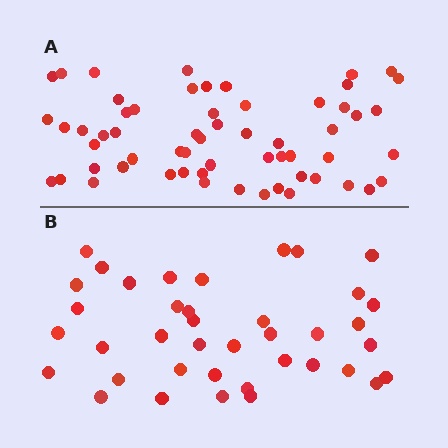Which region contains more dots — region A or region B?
Region A (the top region) has more dots.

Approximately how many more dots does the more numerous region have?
Region A has approximately 20 more dots than region B.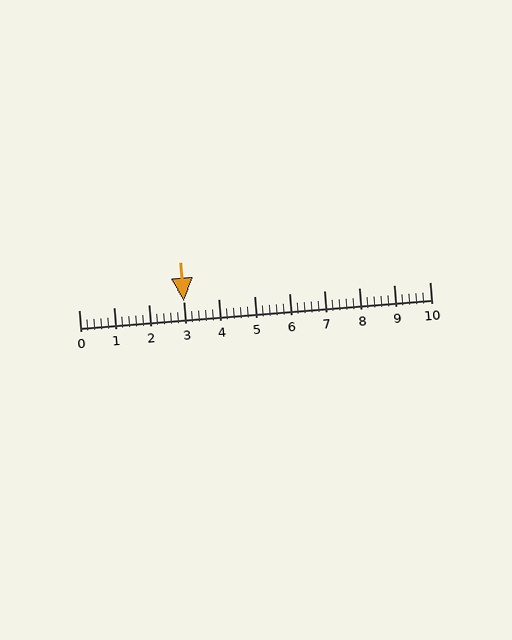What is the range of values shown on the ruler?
The ruler shows values from 0 to 10.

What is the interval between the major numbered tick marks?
The major tick marks are spaced 1 units apart.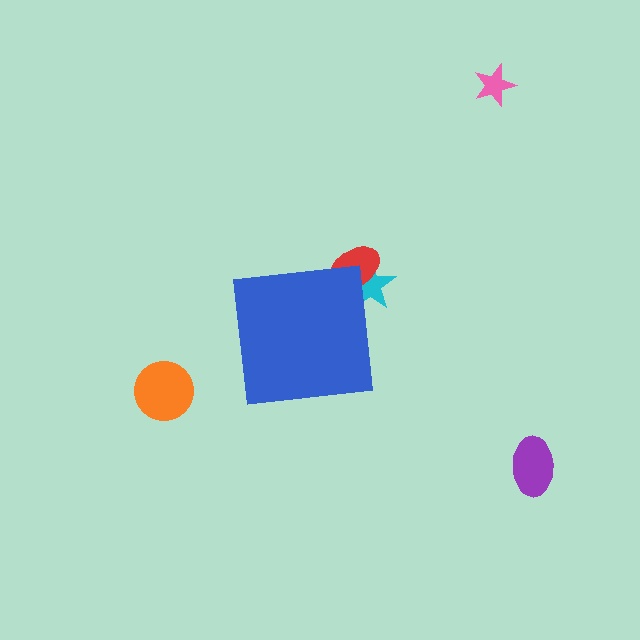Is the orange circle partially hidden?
No, the orange circle is fully visible.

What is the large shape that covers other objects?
A blue square.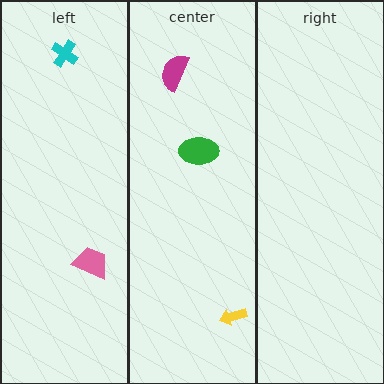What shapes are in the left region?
The pink trapezoid, the cyan cross.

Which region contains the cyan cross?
The left region.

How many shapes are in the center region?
3.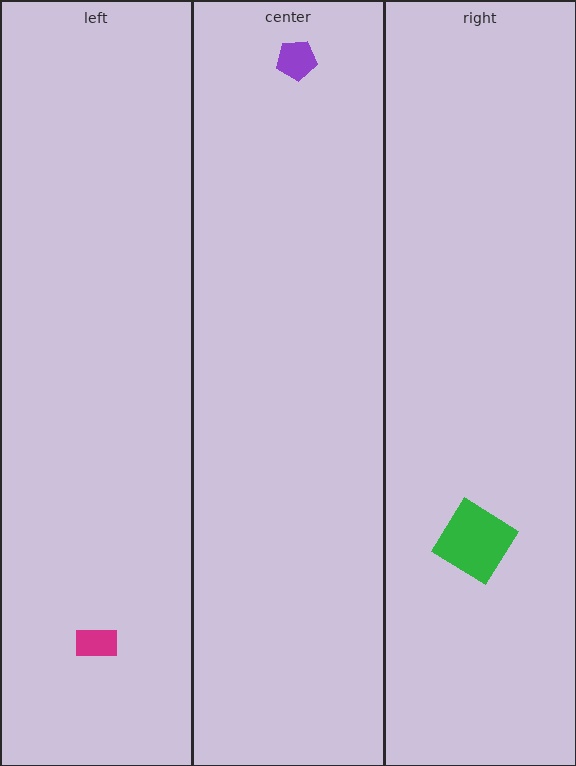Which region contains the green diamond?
The right region.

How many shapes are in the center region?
1.